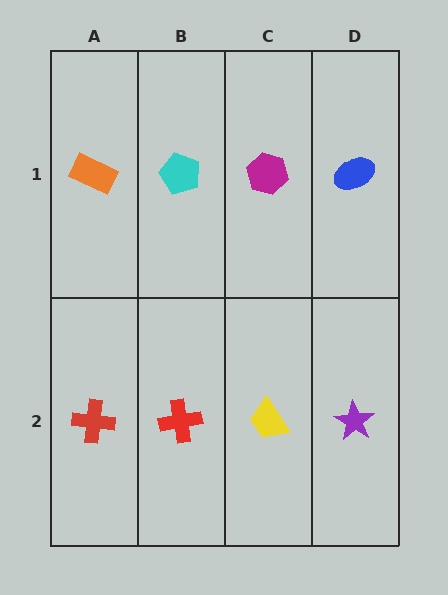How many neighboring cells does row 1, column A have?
2.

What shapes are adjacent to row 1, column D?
A purple star (row 2, column D), a magenta hexagon (row 1, column C).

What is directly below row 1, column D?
A purple star.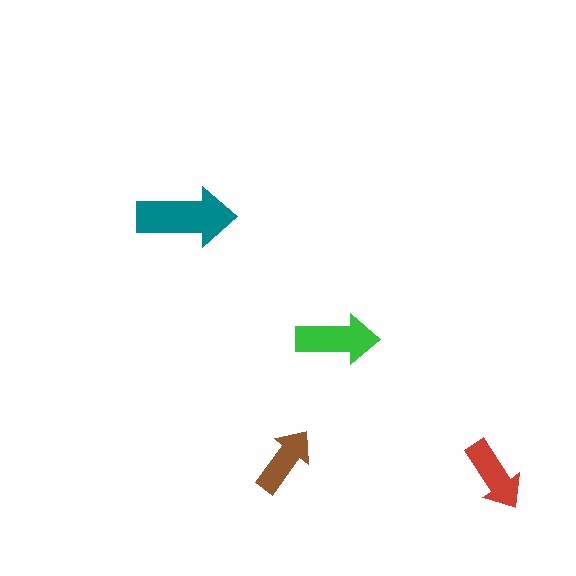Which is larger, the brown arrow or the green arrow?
The green one.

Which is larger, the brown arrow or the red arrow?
The red one.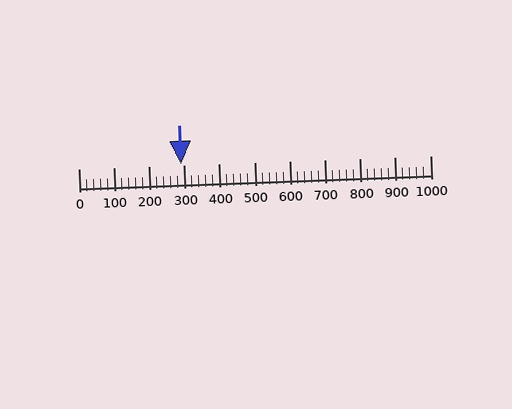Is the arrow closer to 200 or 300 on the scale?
The arrow is closer to 300.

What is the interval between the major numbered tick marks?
The major tick marks are spaced 100 units apart.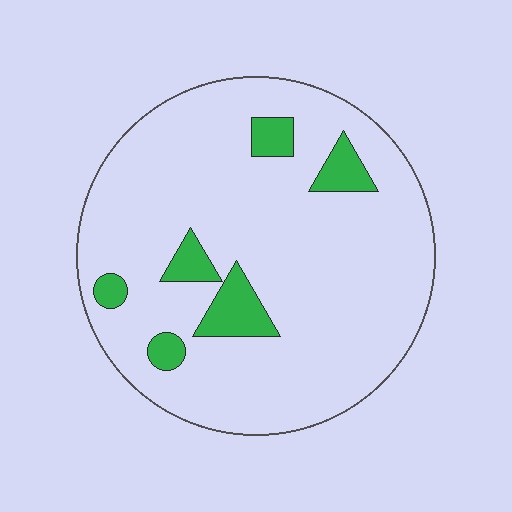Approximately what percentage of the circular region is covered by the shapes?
Approximately 10%.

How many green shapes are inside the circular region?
6.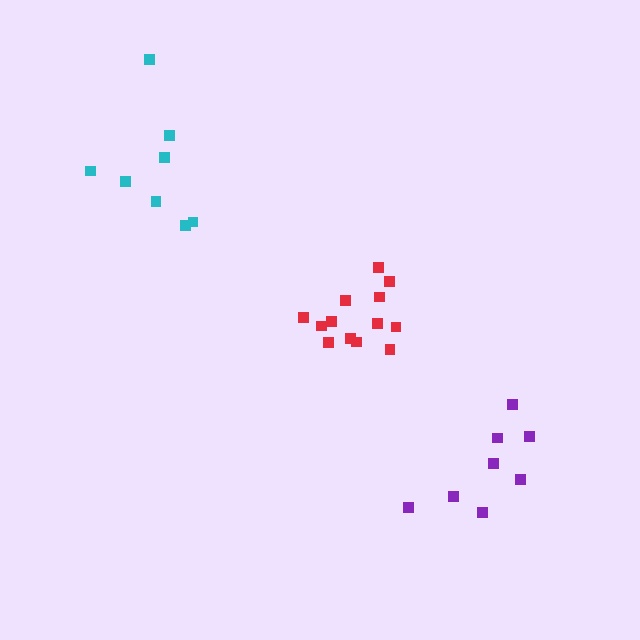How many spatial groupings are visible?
There are 3 spatial groupings.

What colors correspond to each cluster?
The clusters are colored: red, cyan, purple.